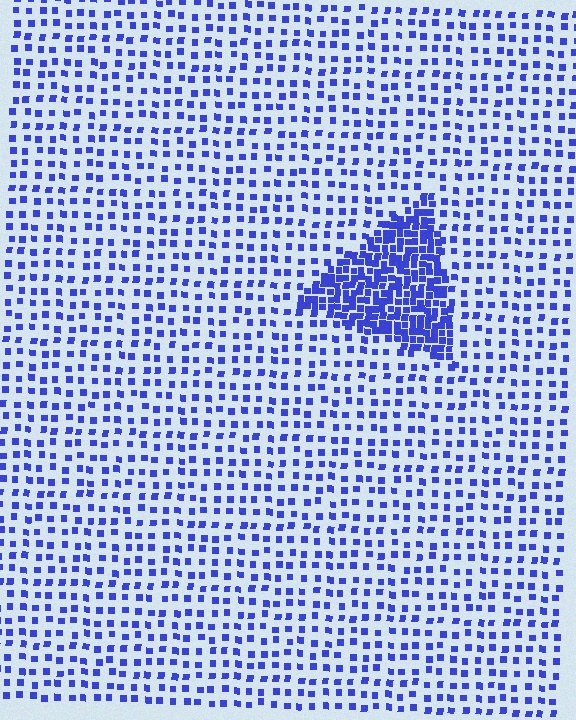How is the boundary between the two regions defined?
The boundary is defined by a change in element density (approximately 2.8x ratio). All elements are the same color, size, and shape.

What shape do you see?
I see a triangle.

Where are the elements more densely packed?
The elements are more densely packed inside the triangle boundary.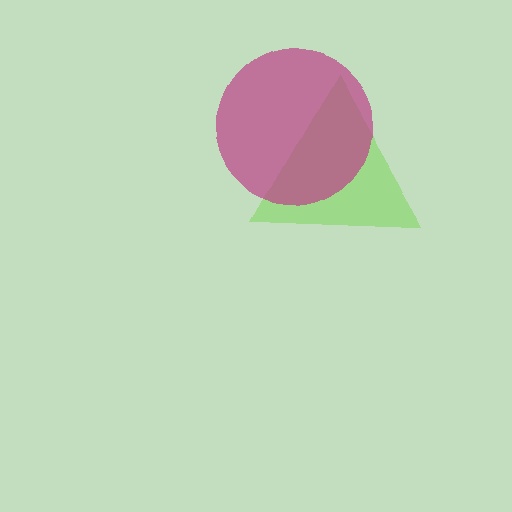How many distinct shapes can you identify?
There are 2 distinct shapes: a lime triangle, a magenta circle.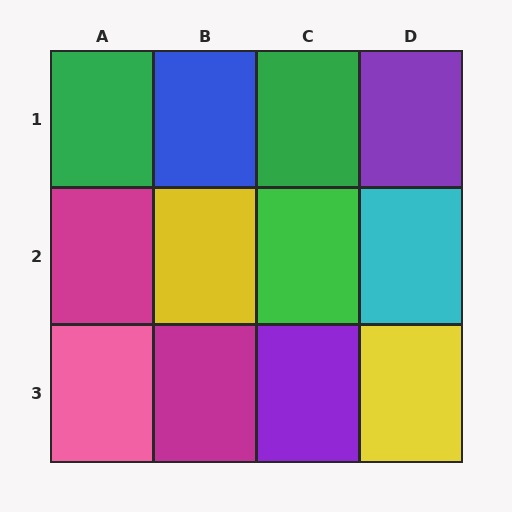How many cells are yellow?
2 cells are yellow.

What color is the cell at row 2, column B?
Yellow.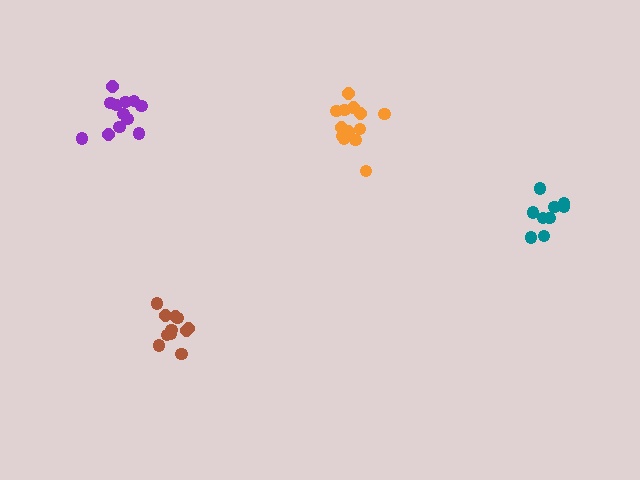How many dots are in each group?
Group 1: 9 dots, Group 2: 13 dots, Group 3: 11 dots, Group 4: 13 dots (46 total).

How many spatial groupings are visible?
There are 4 spatial groupings.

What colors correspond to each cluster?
The clusters are colored: teal, purple, brown, orange.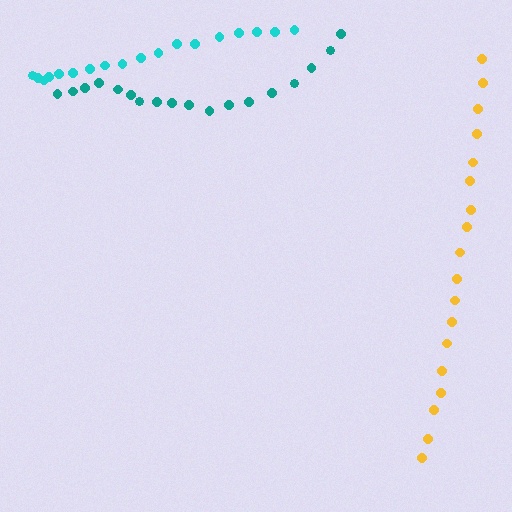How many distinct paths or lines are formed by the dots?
There are 3 distinct paths.